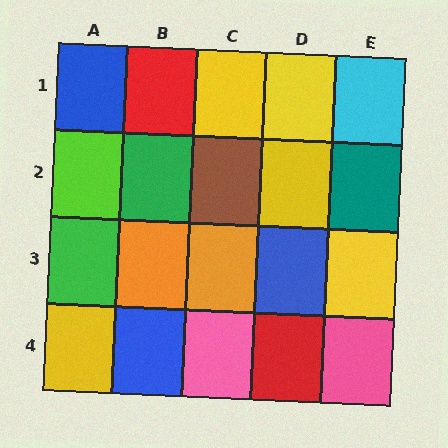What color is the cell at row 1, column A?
Blue.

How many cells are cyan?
1 cell is cyan.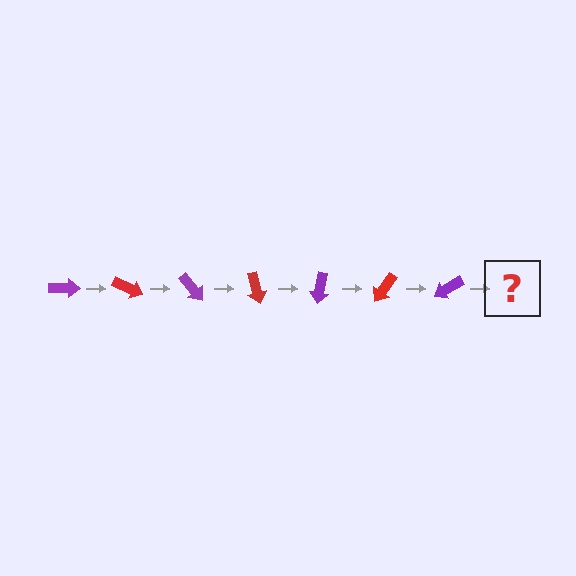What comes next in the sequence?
The next element should be a red arrow, rotated 175 degrees from the start.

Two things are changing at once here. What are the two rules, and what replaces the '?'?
The two rules are that it rotates 25 degrees each step and the color cycles through purple and red. The '?' should be a red arrow, rotated 175 degrees from the start.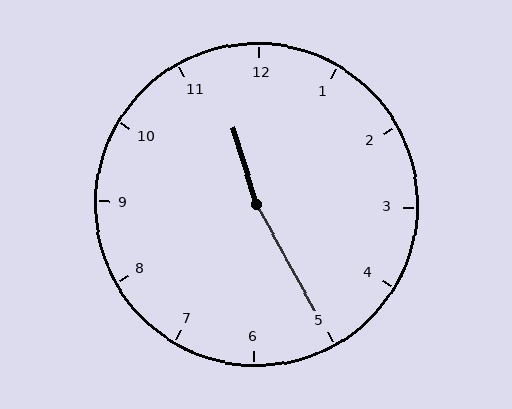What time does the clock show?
11:25.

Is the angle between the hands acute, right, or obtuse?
It is obtuse.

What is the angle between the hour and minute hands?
Approximately 168 degrees.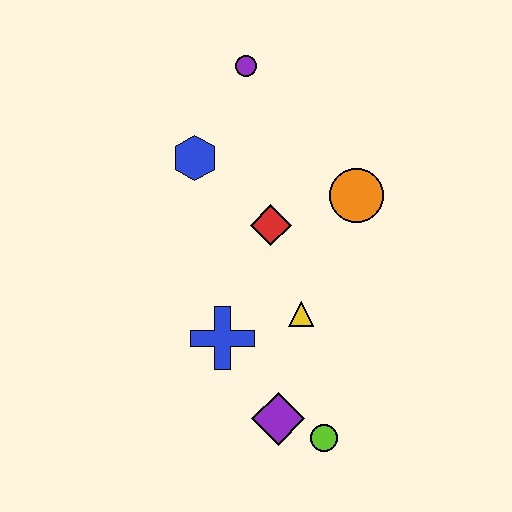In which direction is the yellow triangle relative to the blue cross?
The yellow triangle is to the right of the blue cross.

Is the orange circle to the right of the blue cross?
Yes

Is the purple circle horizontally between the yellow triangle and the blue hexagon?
Yes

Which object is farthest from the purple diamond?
The purple circle is farthest from the purple diamond.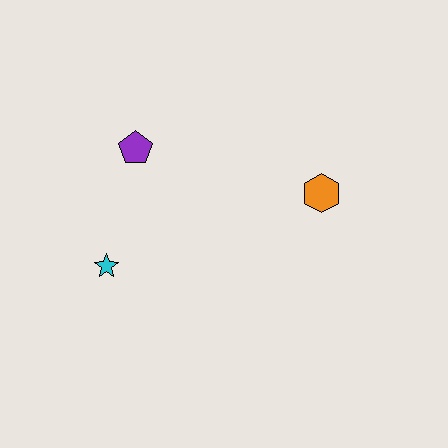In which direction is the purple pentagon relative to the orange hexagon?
The purple pentagon is to the left of the orange hexagon.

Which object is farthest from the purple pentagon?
The orange hexagon is farthest from the purple pentagon.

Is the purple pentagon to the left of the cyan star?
No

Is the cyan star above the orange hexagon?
No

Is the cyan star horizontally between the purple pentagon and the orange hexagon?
No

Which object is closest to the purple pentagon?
The cyan star is closest to the purple pentagon.